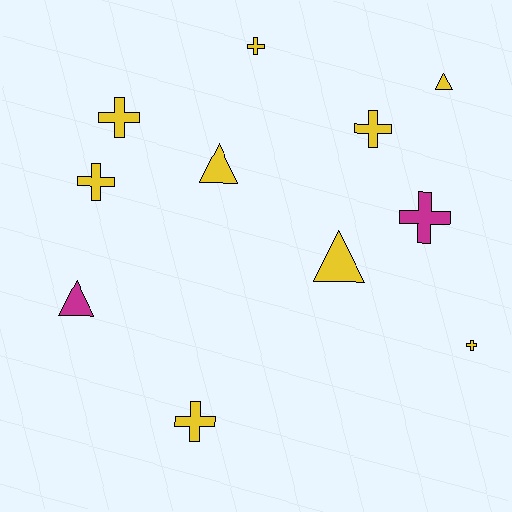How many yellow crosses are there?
There are 6 yellow crosses.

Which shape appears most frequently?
Cross, with 7 objects.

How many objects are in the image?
There are 11 objects.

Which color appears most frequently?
Yellow, with 9 objects.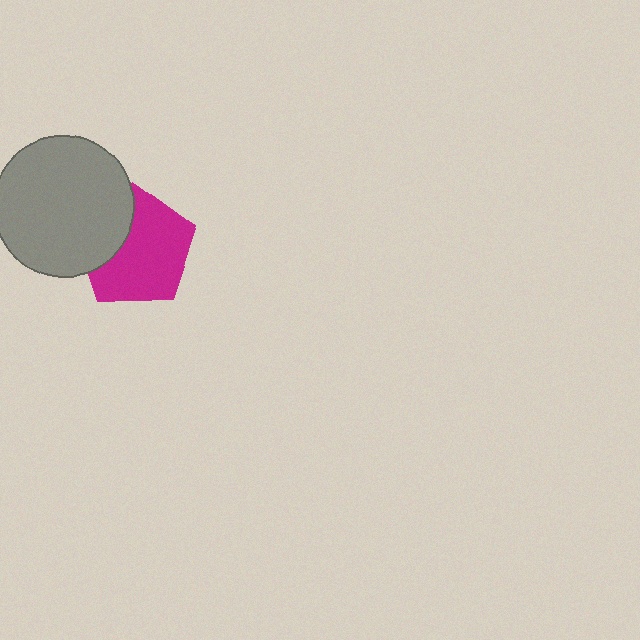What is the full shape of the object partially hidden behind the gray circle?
The partially hidden object is a magenta pentagon.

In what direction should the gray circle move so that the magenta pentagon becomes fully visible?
The gray circle should move left. That is the shortest direction to clear the overlap and leave the magenta pentagon fully visible.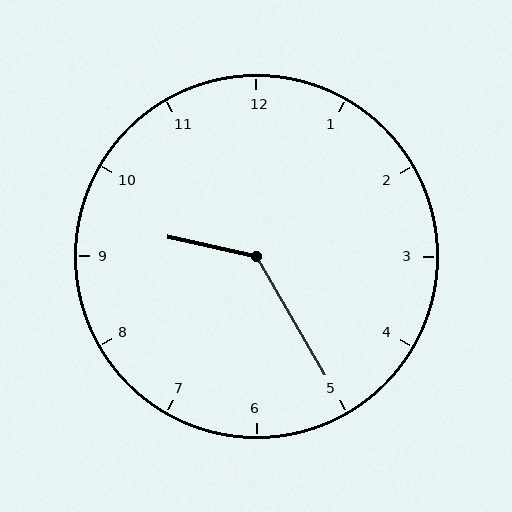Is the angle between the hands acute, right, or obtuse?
It is obtuse.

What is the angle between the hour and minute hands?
Approximately 132 degrees.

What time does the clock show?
9:25.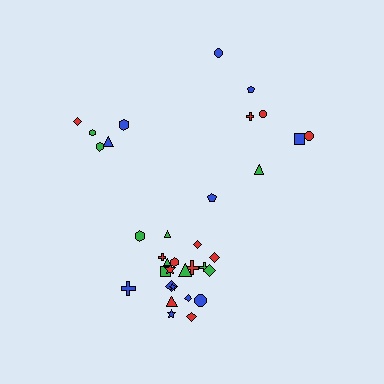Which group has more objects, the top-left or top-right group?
The top-right group.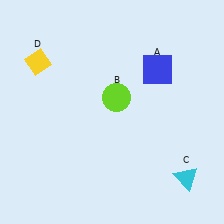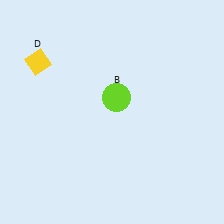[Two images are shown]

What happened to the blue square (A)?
The blue square (A) was removed in Image 2. It was in the top-right area of Image 1.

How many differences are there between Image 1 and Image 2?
There are 2 differences between the two images.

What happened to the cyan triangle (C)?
The cyan triangle (C) was removed in Image 2. It was in the bottom-right area of Image 1.